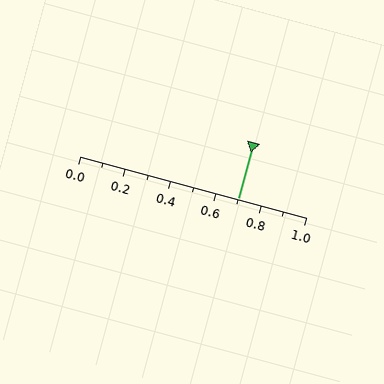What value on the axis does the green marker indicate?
The marker indicates approximately 0.7.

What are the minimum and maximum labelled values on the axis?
The axis runs from 0.0 to 1.0.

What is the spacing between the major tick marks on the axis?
The major ticks are spaced 0.2 apart.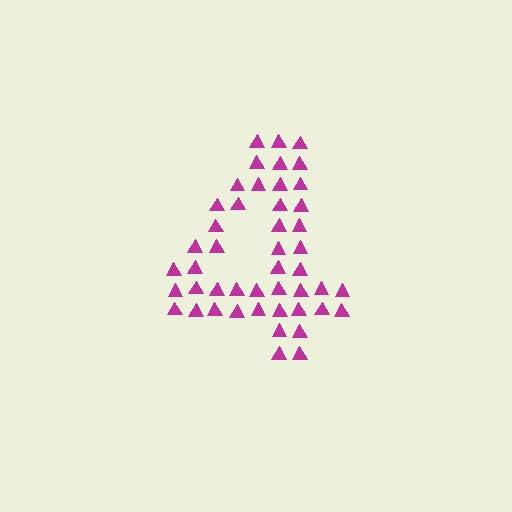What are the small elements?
The small elements are triangles.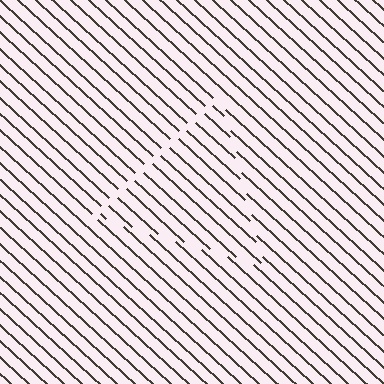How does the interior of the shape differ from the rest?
The interior of the shape contains the same grating, shifted by half a period — the contour is defined by the phase discontinuity where line-ends from the inner and outer gratings abut.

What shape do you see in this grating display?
An illusory triangle. The interior of the shape contains the same grating, shifted by half a period — the contour is defined by the phase discontinuity where line-ends from the inner and outer gratings abut.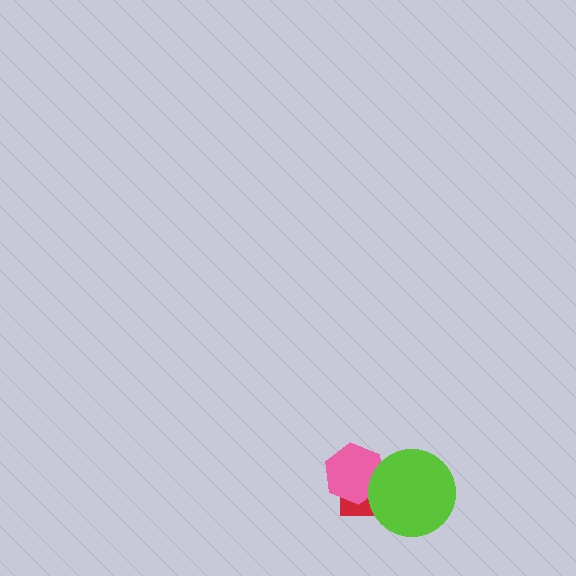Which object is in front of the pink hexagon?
The lime circle is in front of the pink hexagon.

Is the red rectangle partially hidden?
Yes, it is partially covered by another shape.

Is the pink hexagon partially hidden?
Yes, it is partially covered by another shape.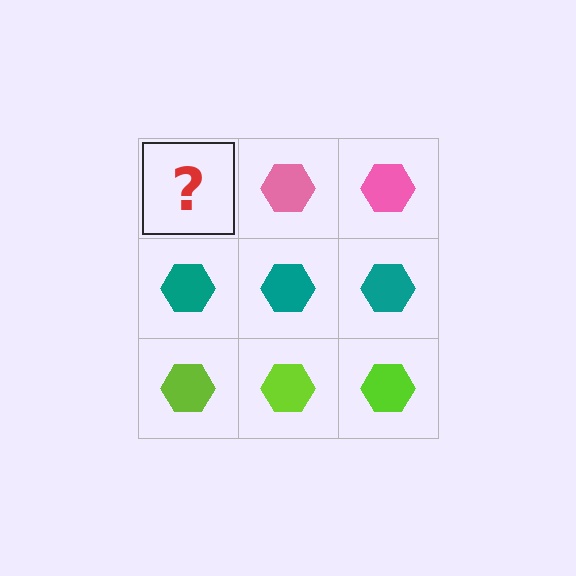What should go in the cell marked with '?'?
The missing cell should contain a pink hexagon.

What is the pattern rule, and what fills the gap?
The rule is that each row has a consistent color. The gap should be filled with a pink hexagon.